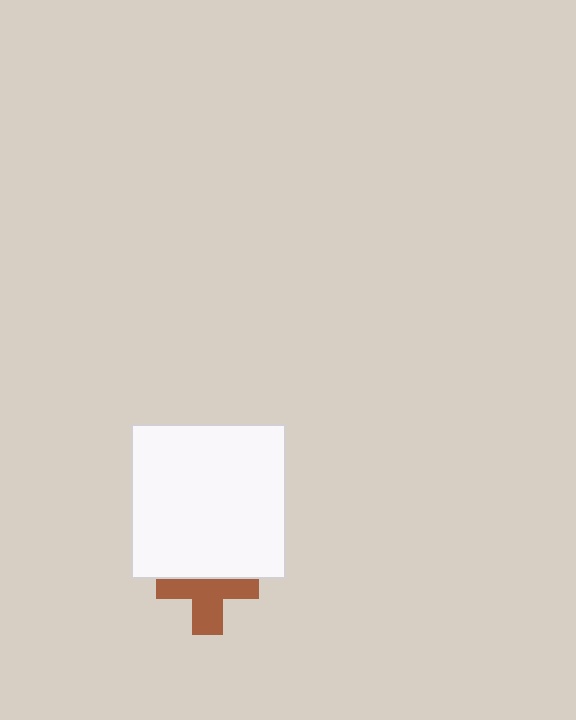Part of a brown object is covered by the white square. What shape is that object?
It is a cross.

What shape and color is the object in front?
The object in front is a white square.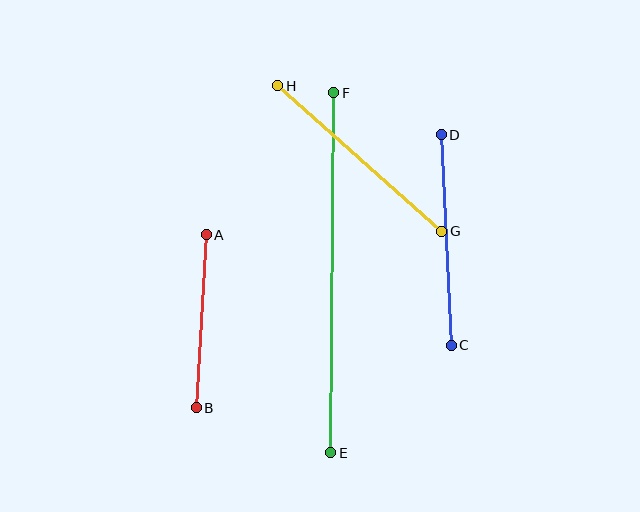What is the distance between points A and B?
The distance is approximately 174 pixels.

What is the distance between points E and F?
The distance is approximately 360 pixels.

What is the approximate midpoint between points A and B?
The midpoint is at approximately (201, 321) pixels.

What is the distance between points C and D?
The distance is approximately 211 pixels.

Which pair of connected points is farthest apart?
Points E and F are farthest apart.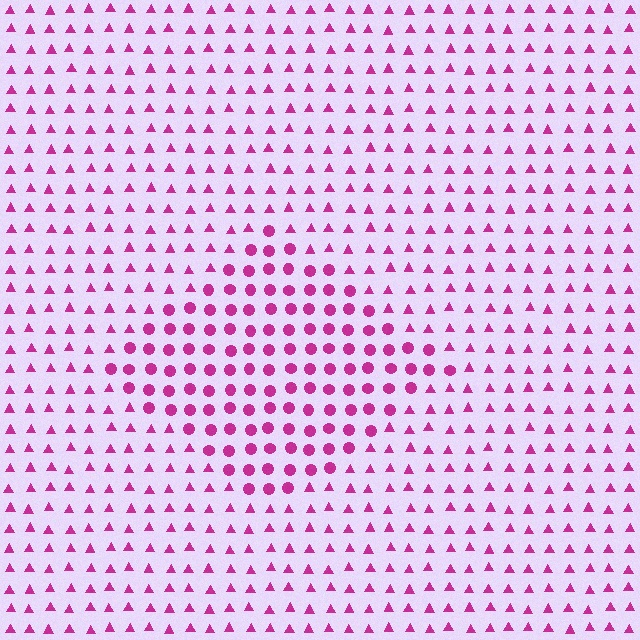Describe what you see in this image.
The image is filled with small magenta elements arranged in a uniform grid. A diamond-shaped region contains circles, while the surrounding area contains triangles. The boundary is defined purely by the change in element shape.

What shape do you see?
I see a diamond.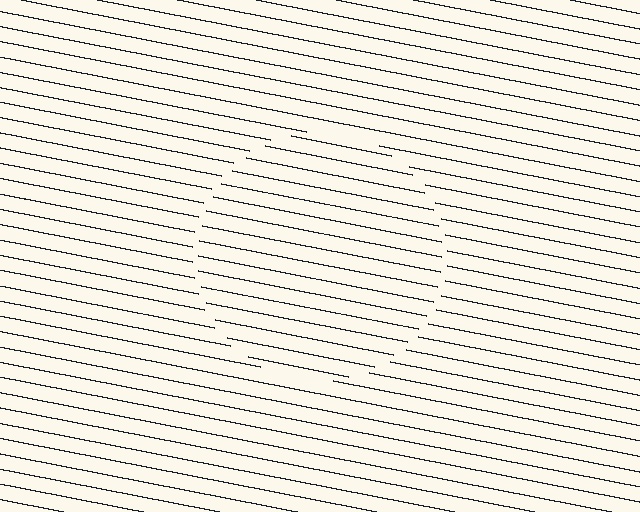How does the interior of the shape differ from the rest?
The interior of the shape contains the same grating, shifted by half a period — the contour is defined by the phase discontinuity where line-ends from the inner and outer gratings abut.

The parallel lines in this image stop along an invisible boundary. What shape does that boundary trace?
An illusory circle. The interior of the shape contains the same grating, shifted by half a period — the contour is defined by the phase discontinuity where line-ends from the inner and outer gratings abut.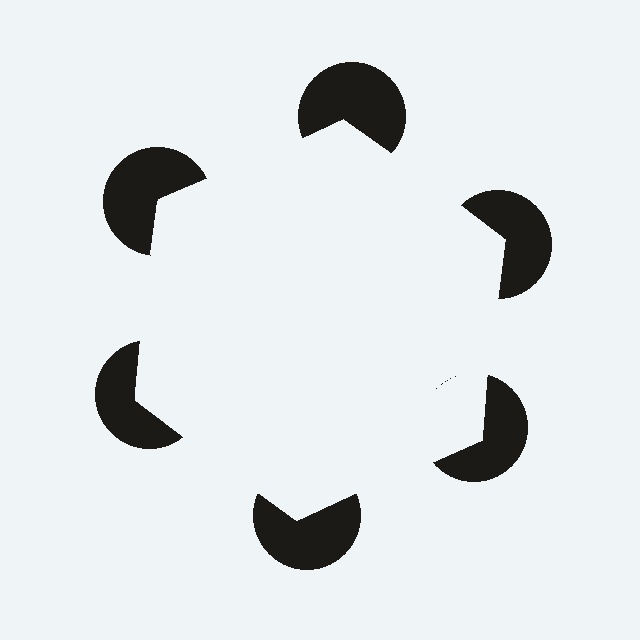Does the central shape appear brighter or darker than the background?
It typically appears slightly brighter than the background, even though no actual brightness change is drawn.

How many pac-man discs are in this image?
There are 6 — one at each vertex of the illusory hexagon.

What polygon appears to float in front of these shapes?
An illusory hexagon — its edges are inferred from the aligned wedge cuts in the pac-man discs, not physically drawn.